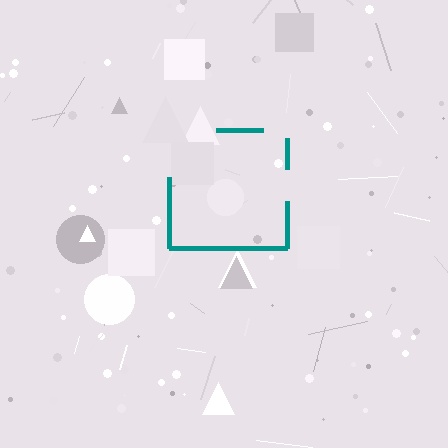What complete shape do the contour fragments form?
The contour fragments form a square.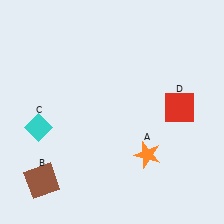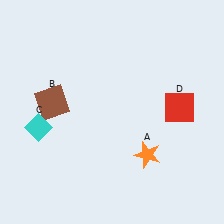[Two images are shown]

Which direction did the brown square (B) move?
The brown square (B) moved up.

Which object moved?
The brown square (B) moved up.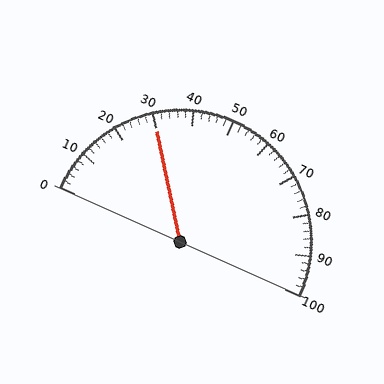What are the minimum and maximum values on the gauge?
The gauge ranges from 0 to 100.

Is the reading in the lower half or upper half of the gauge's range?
The reading is in the lower half of the range (0 to 100).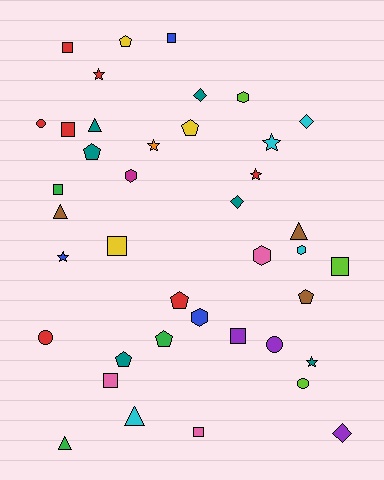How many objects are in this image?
There are 40 objects.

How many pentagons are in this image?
There are 7 pentagons.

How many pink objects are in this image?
There are 3 pink objects.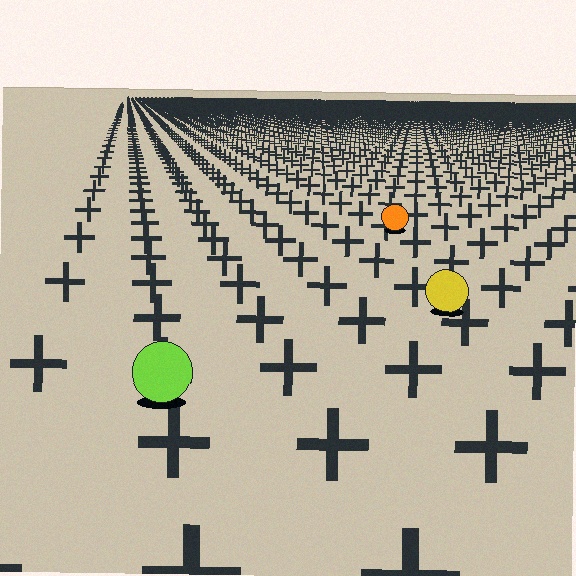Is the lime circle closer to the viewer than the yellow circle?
Yes. The lime circle is closer — you can tell from the texture gradient: the ground texture is coarser near it.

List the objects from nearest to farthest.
From nearest to farthest: the lime circle, the yellow circle, the orange circle.